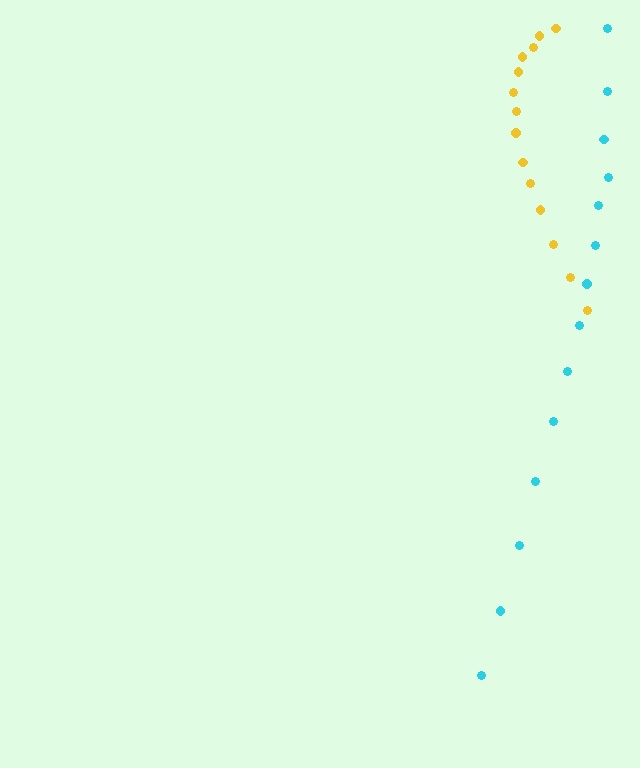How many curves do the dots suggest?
There are 2 distinct paths.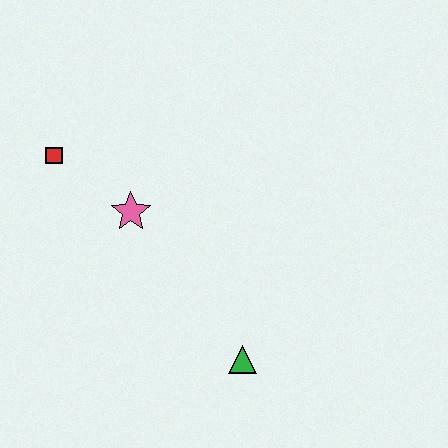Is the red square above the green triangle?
Yes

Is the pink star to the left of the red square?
No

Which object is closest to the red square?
The pink star is closest to the red square.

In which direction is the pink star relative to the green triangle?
The pink star is above the green triangle.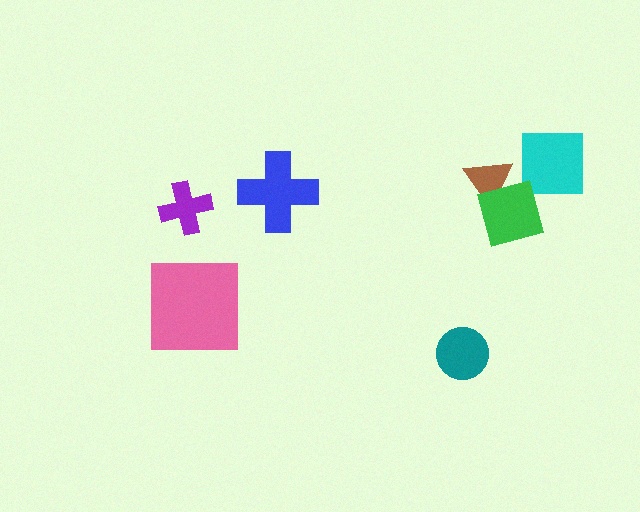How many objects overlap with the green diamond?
1 object overlaps with the green diamond.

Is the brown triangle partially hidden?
Yes, it is partially covered by another shape.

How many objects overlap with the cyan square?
0 objects overlap with the cyan square.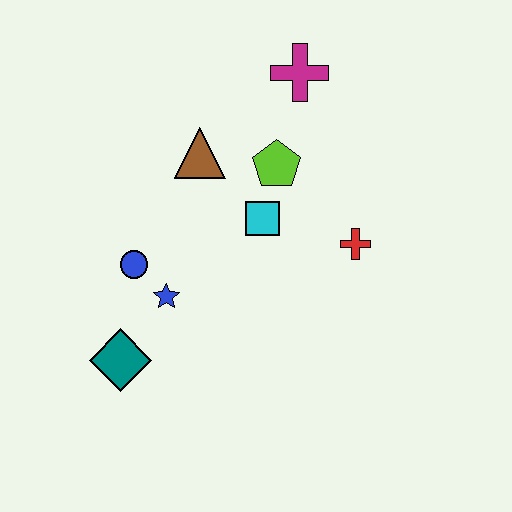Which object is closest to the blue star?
The blue circle is closest to the blue star.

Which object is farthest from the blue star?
The magenta cross is farthest from the blue star.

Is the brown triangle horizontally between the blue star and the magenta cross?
Yes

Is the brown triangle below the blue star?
No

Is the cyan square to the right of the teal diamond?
Yes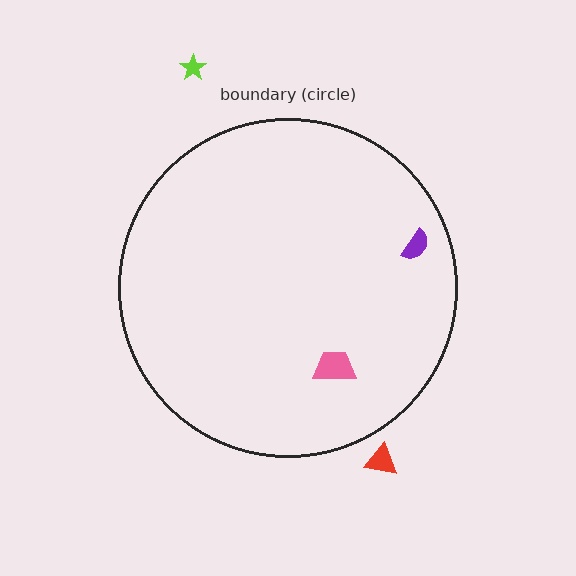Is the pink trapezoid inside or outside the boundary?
Inside.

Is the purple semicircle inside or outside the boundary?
Inside.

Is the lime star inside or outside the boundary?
Outside.